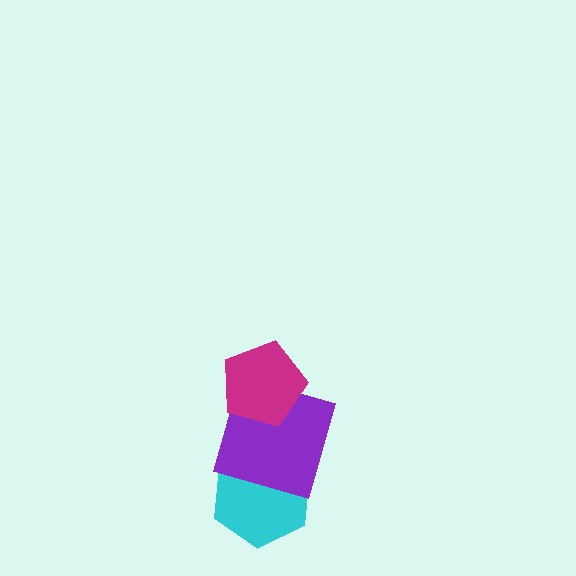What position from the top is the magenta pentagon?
The magenta pentagon is 1st from the top.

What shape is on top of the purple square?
The magenta pentagon is on top of the purple square.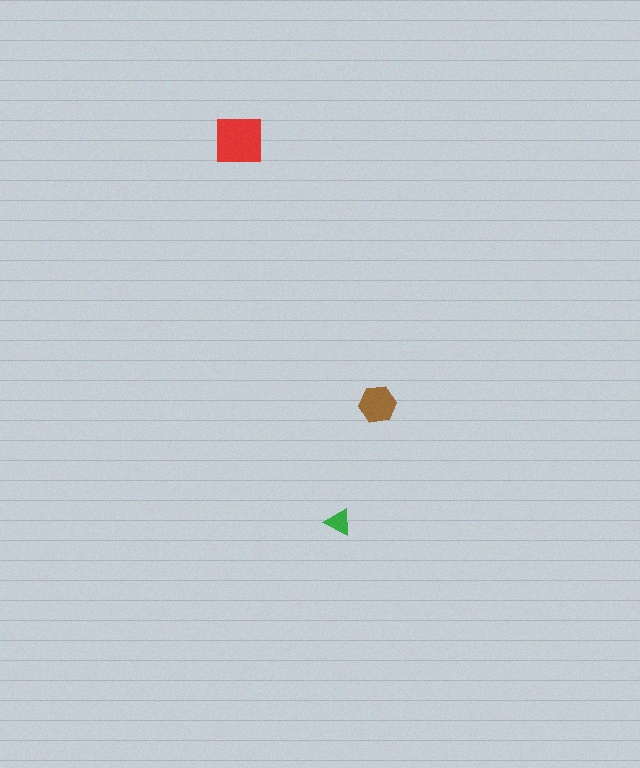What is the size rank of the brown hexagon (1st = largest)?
2nd.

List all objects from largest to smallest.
The red square, the brown hexagon, the green triangle.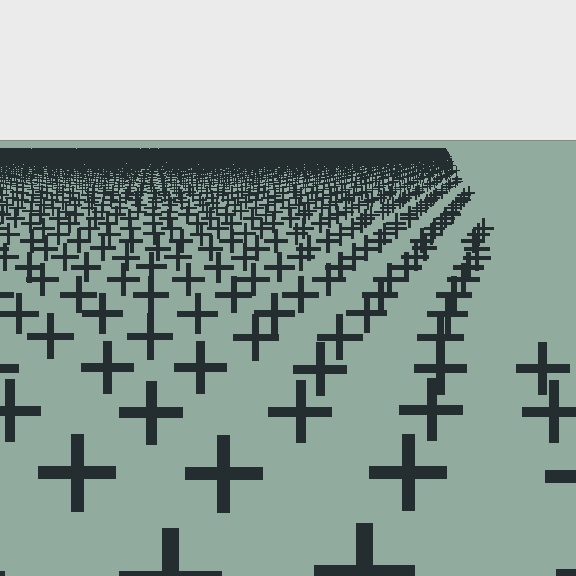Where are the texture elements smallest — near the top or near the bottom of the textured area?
Near the top.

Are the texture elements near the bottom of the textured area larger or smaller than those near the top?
Larger. Near the bottom, elements are closer to the viewer and appear at a bigger on-screen size.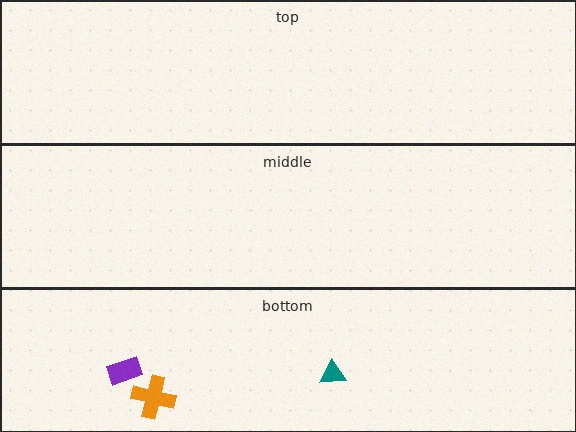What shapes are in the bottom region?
The teal triangle, the purple rectangle, the orange cross.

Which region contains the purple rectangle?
The bottom region.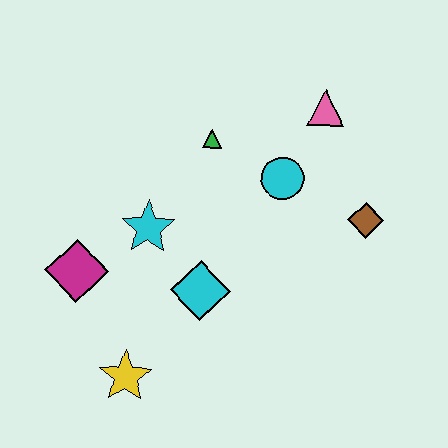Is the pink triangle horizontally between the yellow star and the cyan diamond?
No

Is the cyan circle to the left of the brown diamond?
Yes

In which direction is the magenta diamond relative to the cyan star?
The magenta diamond is to the left of the cyan star.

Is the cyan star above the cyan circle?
No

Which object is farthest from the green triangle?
The yellow star is farthest from the green triangle.